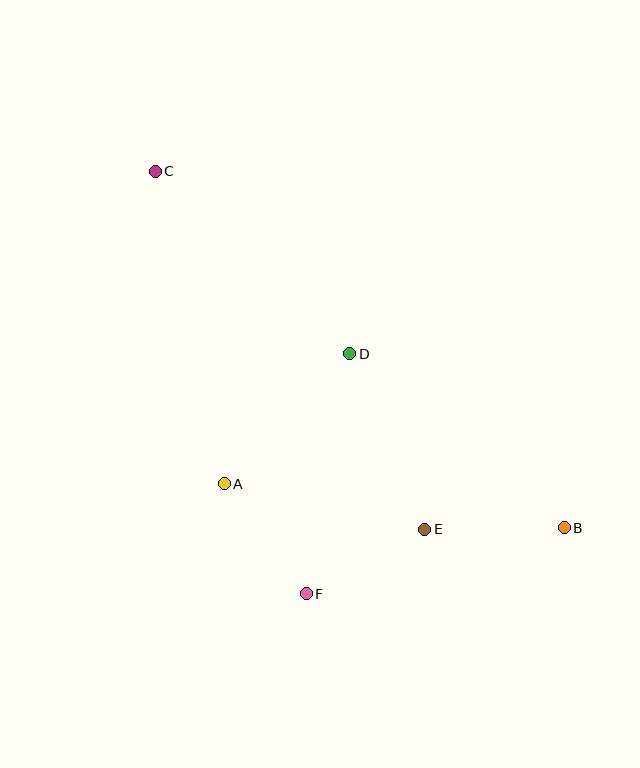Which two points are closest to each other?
Points E and F are closest to each other.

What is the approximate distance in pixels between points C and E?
The distance between C and E is approximately 448 pixels.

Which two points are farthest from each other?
Points B and C are farthest from each other.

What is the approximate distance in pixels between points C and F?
The distance between C and F is approximately 449 pixels.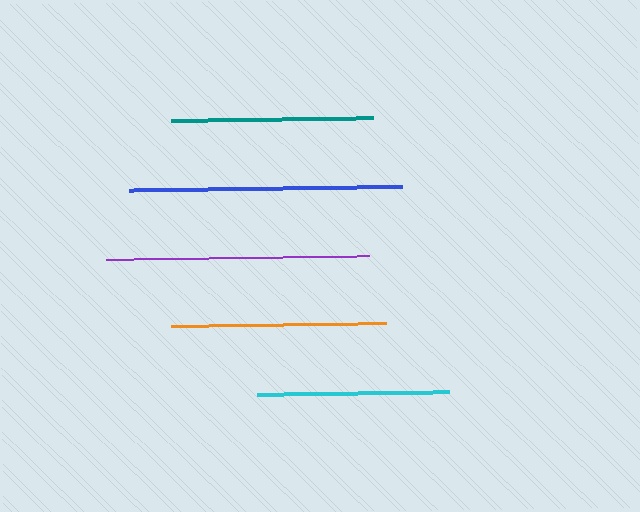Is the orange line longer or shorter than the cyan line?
The orange line is longer than the cyan line.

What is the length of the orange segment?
The orange segment is approximately 214 pixels long.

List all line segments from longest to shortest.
From longest to shortest: blue, purple, orange, teal, cyan.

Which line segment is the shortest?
The cyan line is the shortest at approximately 192 pixels.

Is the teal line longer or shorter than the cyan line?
The teal line is longer than the cyan line.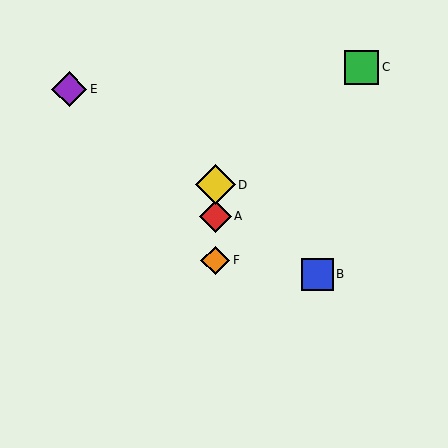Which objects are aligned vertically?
Objects A, D, F are aligned vertically.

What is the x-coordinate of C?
Object C is at x≈362.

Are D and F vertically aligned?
Yes, both are at x≈215.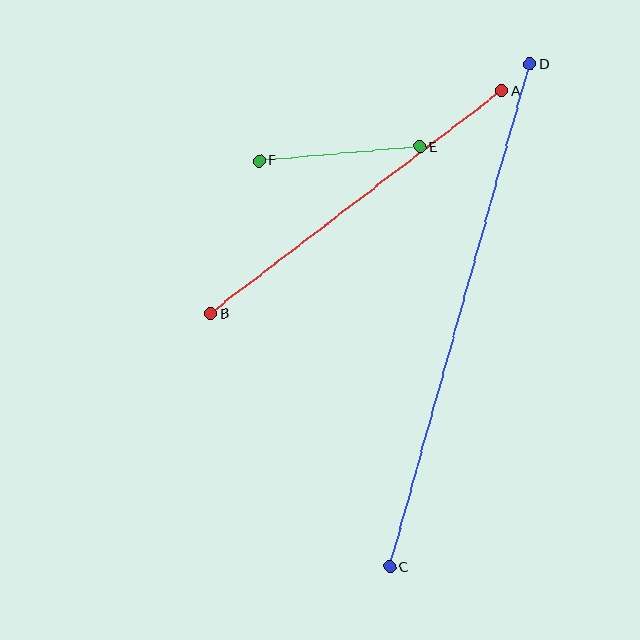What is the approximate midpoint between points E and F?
The midpoint is at approximately (340, 154) pixels.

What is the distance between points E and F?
The distance is approximately 161 pixels.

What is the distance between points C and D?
The distance is approximately 522 pixels.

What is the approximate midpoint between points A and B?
The midpoint is at approximately (356, 202) pixels.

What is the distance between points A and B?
The distance is approximately 367 pixels.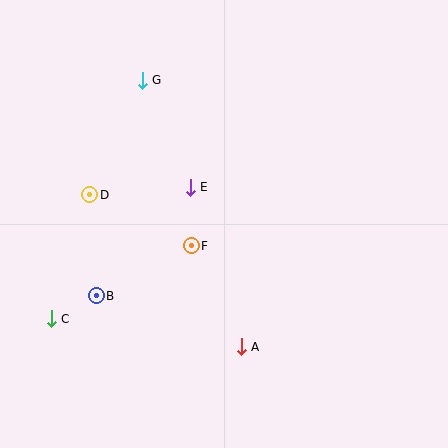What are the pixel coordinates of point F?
Point F is at (191, 246).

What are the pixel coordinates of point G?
Point G is at (142, 80).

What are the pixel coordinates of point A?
Point A is at (241, 347).